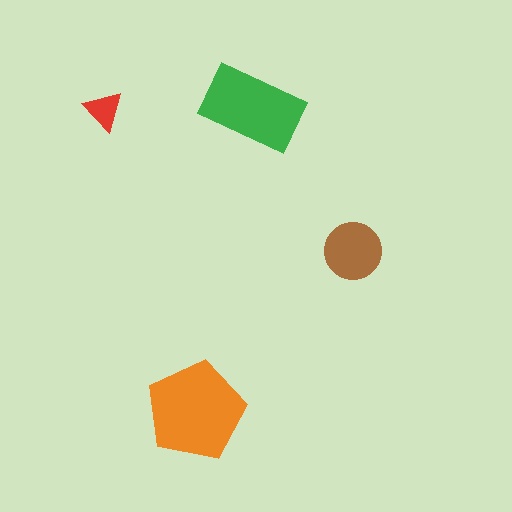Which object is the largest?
The orange pentagon.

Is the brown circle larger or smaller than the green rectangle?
Smaller.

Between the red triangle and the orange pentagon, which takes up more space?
The orange pentagon.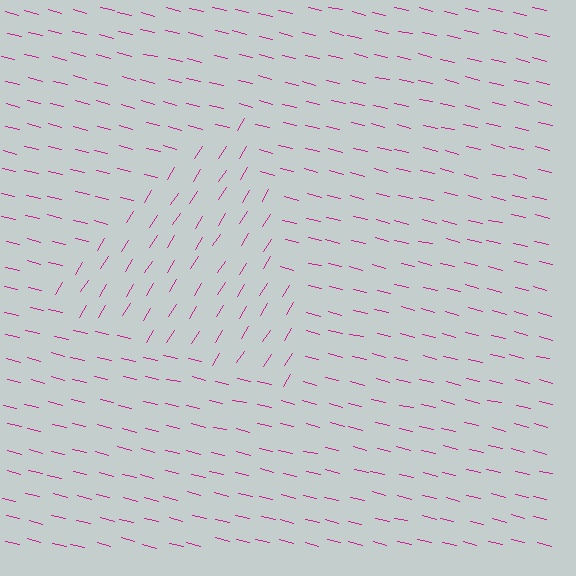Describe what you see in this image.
The image is filled with small magenta line segments. A triangle region in the image has lines oriented differently from the surrounding lines, creating a visible texture boundary.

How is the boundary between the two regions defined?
The boundary is defined purely by a change in line orientation (approximately 72 degrees difference). All lines are the same color and thickness.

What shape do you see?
I see a triangle.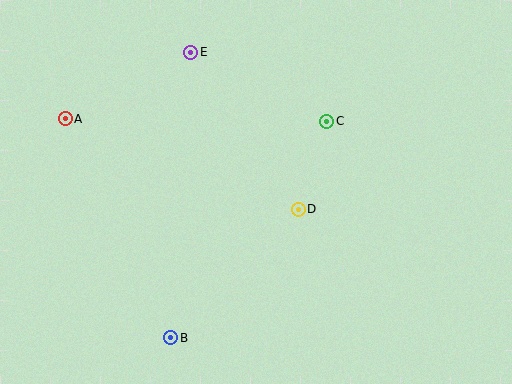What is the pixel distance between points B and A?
The distance between B and A is 243 pixels.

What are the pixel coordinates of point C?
Point C is at (327, 121).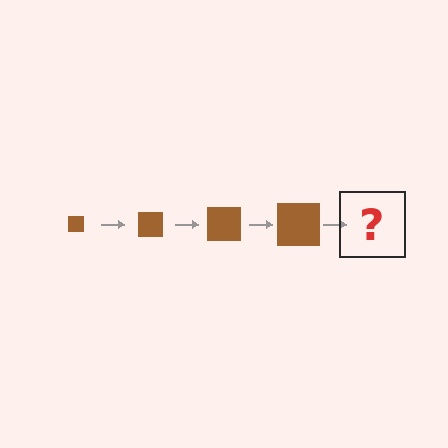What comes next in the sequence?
The next element should be a brown square, larger than the previous one.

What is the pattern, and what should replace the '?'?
The pattern is that the square gets progressively larger each step. The '?' should be a brown square, larger than the previous one.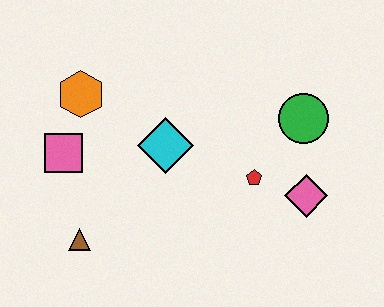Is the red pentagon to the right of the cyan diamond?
Yes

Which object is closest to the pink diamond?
The red pentagon is closest to the pink diamond.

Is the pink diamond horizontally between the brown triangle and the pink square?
No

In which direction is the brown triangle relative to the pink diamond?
The brown triangle is to the left of the pink diamond.